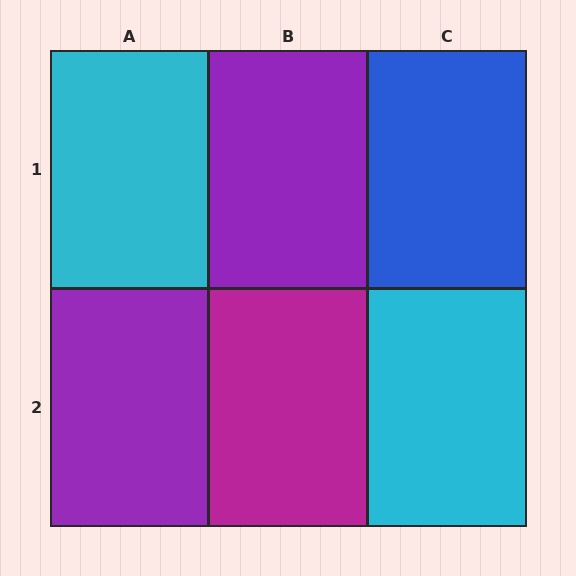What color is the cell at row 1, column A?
Cyan.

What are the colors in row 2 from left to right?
Purple, magenta, cyan.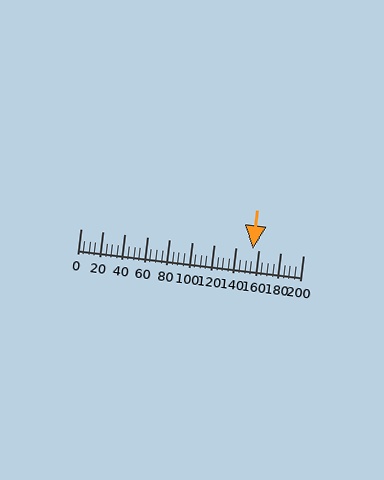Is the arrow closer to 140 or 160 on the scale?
The arrow is closer to 160.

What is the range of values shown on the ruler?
The ruler shows values from 0 to 200.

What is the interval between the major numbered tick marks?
The major tick marks are spaced 20 units apart.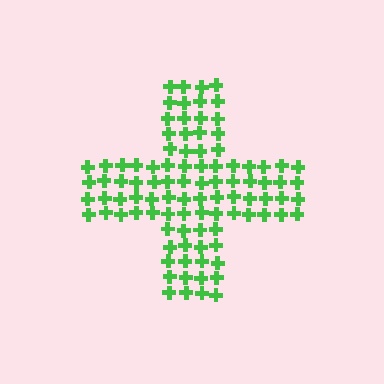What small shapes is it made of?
It is made of small crosses.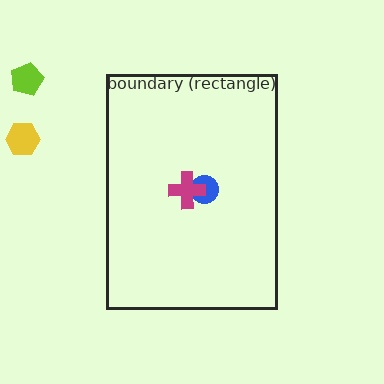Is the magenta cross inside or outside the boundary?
Inside.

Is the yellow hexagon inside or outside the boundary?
Outside.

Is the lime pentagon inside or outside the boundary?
Outside.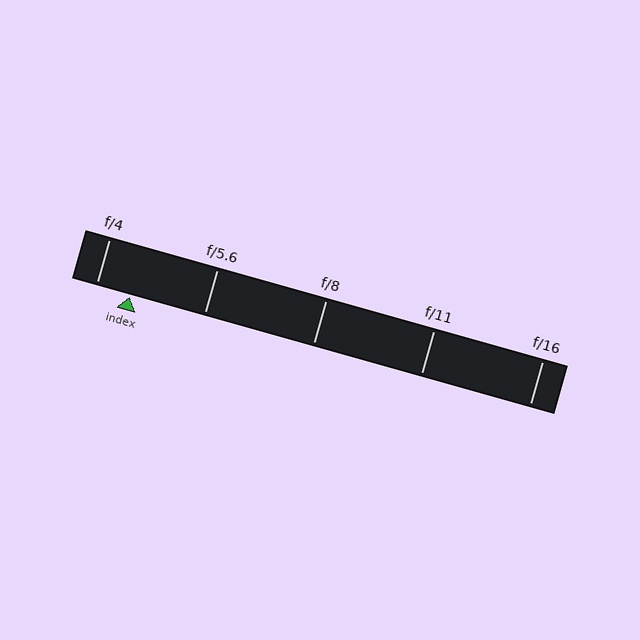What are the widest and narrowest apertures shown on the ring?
The widest aperture shown is f/4 and the narrowest is f/16.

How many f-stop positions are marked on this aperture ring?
There are 5 f-stop positions marked.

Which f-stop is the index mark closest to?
The index mark is closest to f/4.